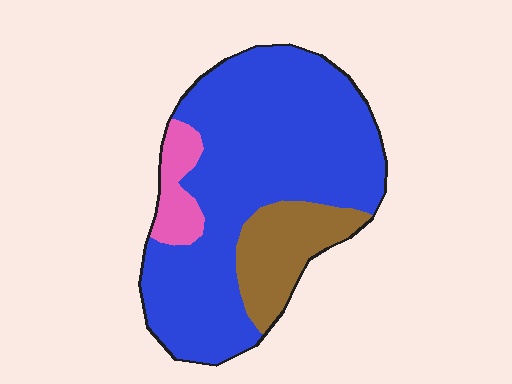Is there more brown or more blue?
Blue.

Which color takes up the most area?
Blue, at roughly 75%.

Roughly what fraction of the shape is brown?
Brown takes up about one sixth (1/6) of the shape.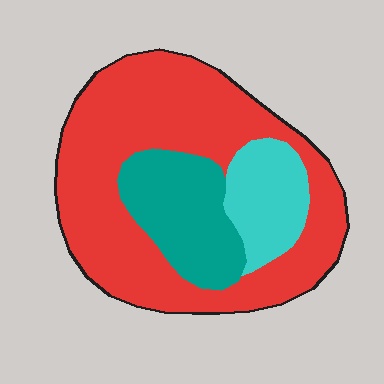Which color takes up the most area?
Red, at roughly 65%.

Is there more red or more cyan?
Red.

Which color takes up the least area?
Cyan, at roughly 15%.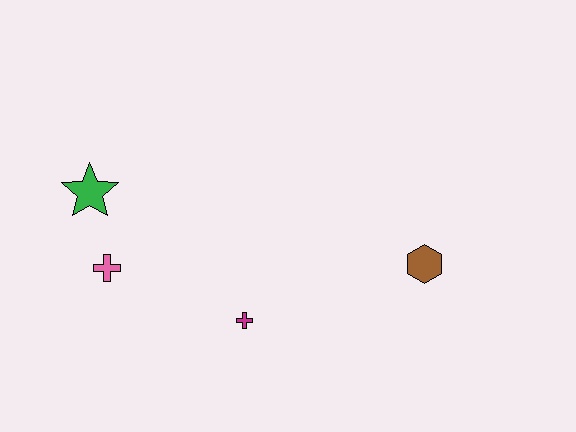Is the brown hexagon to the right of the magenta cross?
Yes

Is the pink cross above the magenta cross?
Yes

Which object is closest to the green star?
The pink cross is closest to the green star.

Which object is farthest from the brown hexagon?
The green star is farthest from the brown hexagon.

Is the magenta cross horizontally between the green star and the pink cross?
No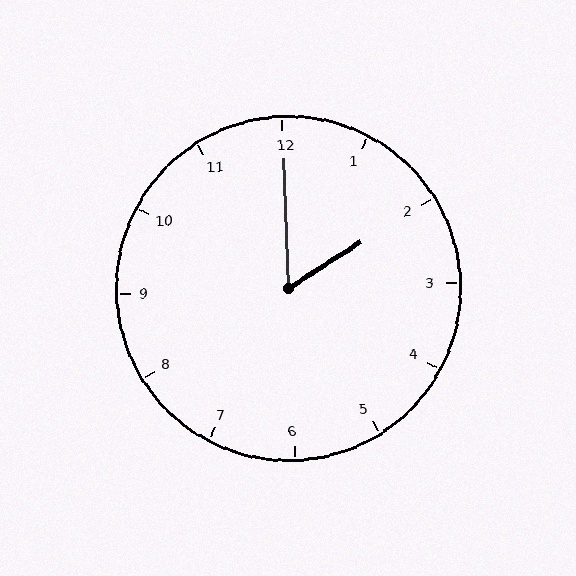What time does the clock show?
2:00.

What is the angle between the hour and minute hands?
Approximately 60 degrees.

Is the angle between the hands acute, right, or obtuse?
It is acute.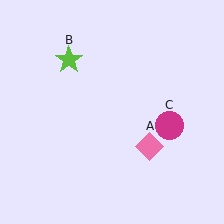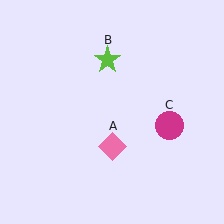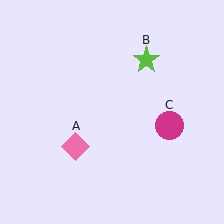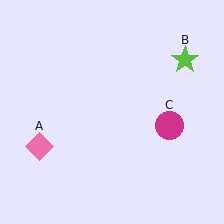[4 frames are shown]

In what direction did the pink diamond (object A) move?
The pink diamond (object A) moved left.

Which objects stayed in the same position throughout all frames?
Magenta circle (object C) remained stationary.